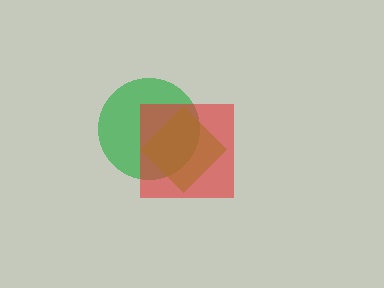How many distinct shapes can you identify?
There are 3 distinct shapes: a green circle, a red square, a brown diamond.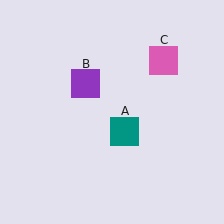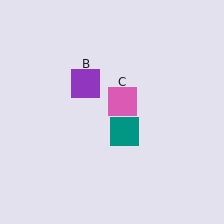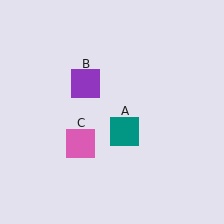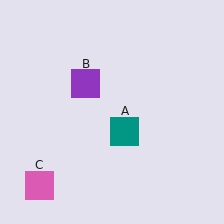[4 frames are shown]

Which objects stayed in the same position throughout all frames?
Teal square (object A) and purple square (object B) remained stationary.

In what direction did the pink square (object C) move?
The pink square (object C) moved down and to the left.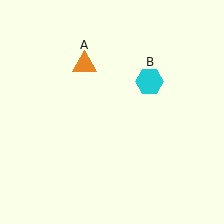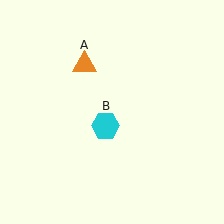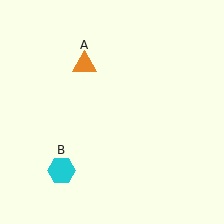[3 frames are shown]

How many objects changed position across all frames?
1 object changed position: cyan hexagon (object B).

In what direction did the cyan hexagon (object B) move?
The cyan hexagon (object B) moved down and to the left.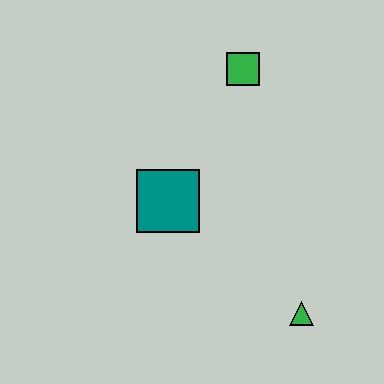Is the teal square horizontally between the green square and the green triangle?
No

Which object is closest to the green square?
The teal square is closest to the green square.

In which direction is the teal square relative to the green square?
The teal square is below the green square.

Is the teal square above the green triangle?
Yes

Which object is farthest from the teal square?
The green triangle is farthest from the teal square.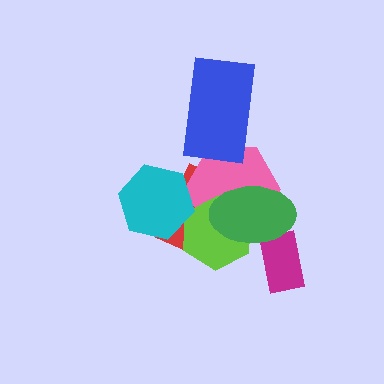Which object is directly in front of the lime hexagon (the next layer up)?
The cyan hexagon is directly in front of the lime hexagon.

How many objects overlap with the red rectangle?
4 objects overlap with the red rectangle.